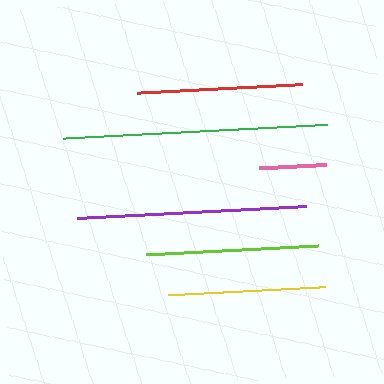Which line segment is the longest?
The green line is the longest at approximately 264 pixels.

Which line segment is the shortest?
The pink line is the shortest at approximately 67 pixels.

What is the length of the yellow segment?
The yellow segment is approximately 157 pixels long.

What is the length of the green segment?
The green segment is approximately 264 pixels long.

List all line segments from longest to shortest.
From longest to shortest: green, purple, lime, red, yellow, pink.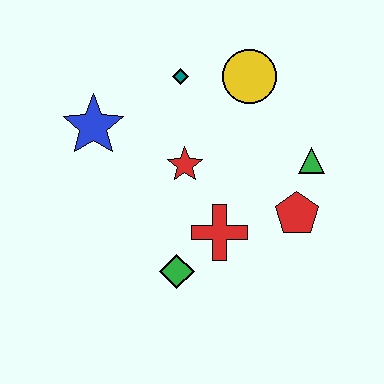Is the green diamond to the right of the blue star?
Yes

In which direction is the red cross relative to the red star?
The red cross is below the red star.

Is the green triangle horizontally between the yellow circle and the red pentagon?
No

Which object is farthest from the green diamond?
The yellow circle is farthest from the green diamond.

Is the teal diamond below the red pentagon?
No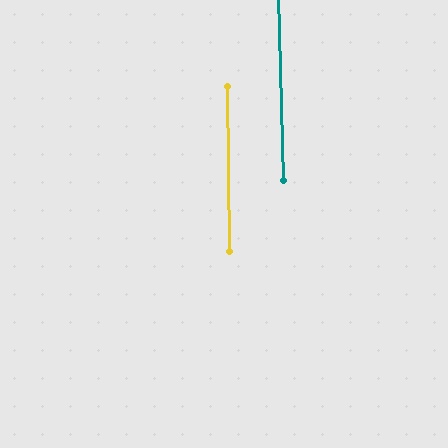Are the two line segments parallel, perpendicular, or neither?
Parallel — their directions differ by only 0.8°.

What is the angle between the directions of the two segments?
Approximately 1 degree.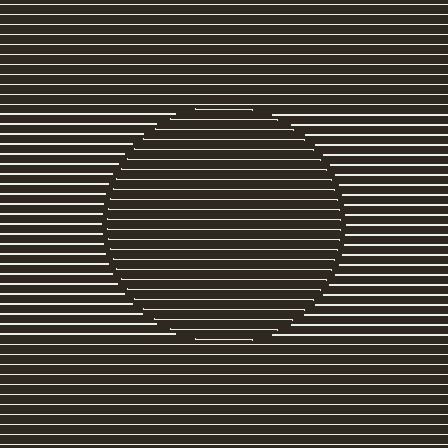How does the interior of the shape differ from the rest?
The interior of the shape contains the same grating, shifted by half a period — the contour is defined by the phase discontinuity where line-ends from the inner and outer gratings abut.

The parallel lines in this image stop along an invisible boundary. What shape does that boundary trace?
An illusory circle. The interior of the shape contains the same grating, shifted by half a period — the contour is defined by the phase discontinuity where line-ends from the inner and outer gratings abut.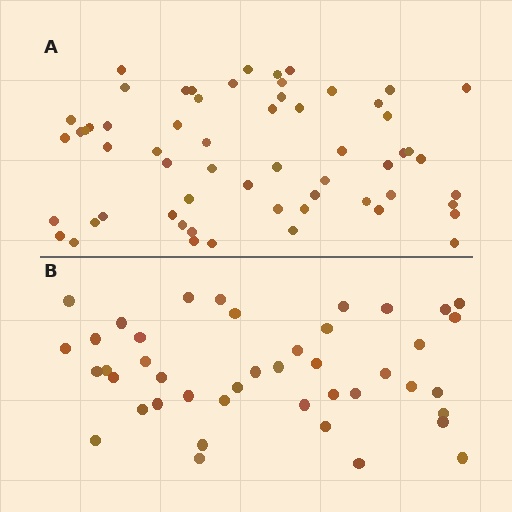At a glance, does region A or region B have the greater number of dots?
Region A (the top region) has more dots.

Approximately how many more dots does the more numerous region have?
Region A has approximately 15 more dots than region B.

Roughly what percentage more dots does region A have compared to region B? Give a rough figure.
About 40% more.